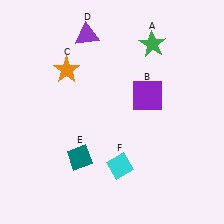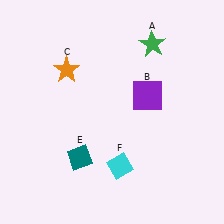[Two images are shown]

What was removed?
The purple triangle (D) was removed in Image 2.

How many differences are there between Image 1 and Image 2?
There is 1 difference between the two images.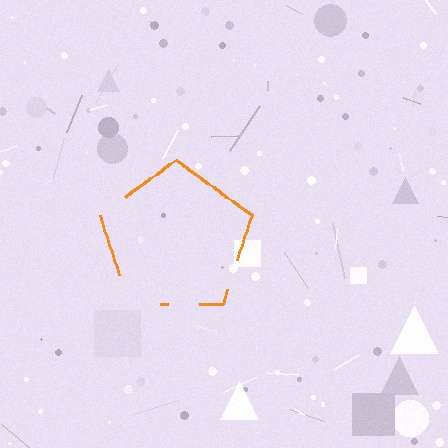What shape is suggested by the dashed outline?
The dashed outline suggests a pentagon.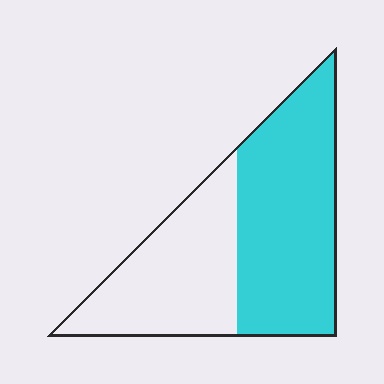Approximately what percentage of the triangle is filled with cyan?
Approximately 55%.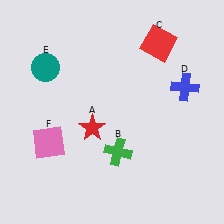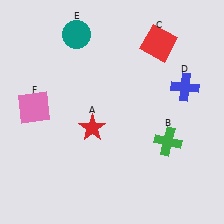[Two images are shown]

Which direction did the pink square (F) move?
The pink square (F) moved up.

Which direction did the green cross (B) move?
The green cross (B) moved right.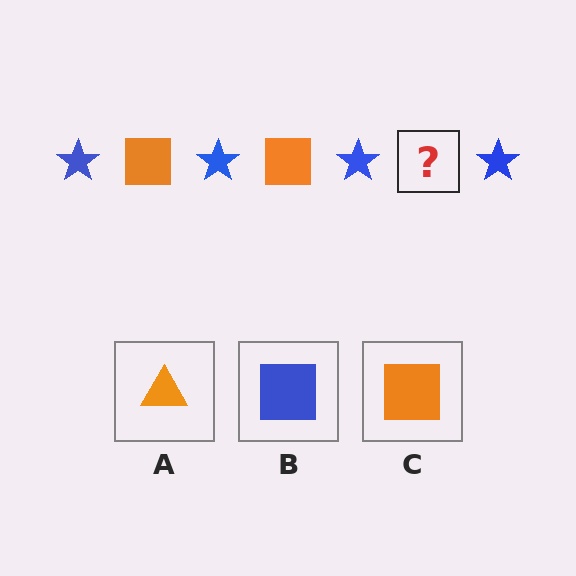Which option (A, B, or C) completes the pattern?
C.